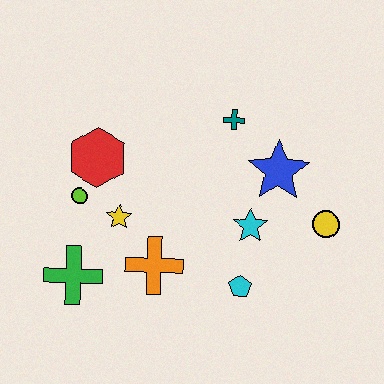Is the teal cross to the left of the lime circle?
No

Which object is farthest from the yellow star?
The yellow circle is farthest from the yellow star.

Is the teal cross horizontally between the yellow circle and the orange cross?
Yes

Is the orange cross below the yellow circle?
Yes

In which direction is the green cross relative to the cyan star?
The green cross is to the left of the cyan star.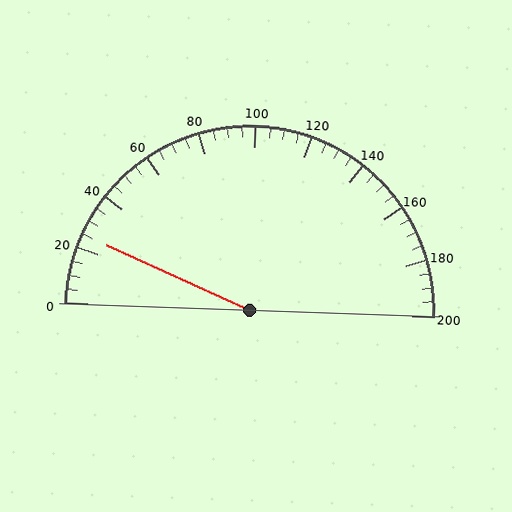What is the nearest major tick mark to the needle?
The nearest major tick mark is 20.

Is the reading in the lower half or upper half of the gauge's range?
The reading is in the lower half of the range (0 to 200).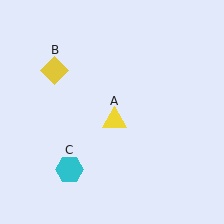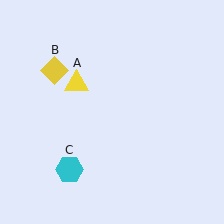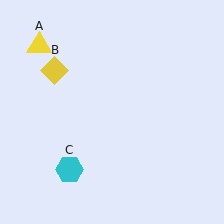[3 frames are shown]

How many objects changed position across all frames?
1 object changed position: yellow triangle (object A).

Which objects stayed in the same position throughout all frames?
Yellow diamond (object B) and cyan hexagon (object C) remained stationary.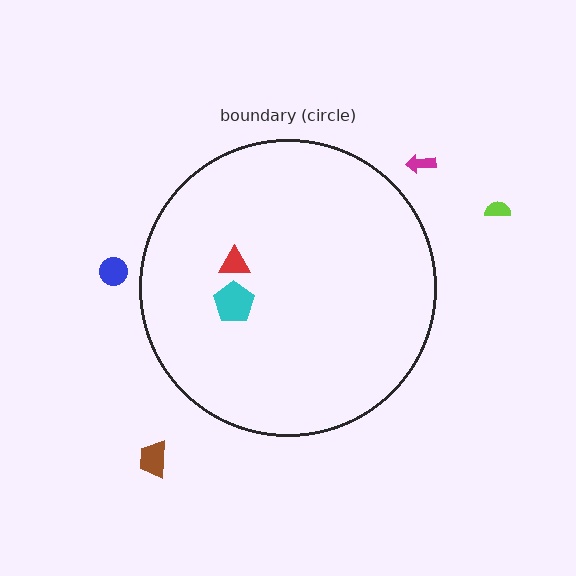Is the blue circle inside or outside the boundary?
Outside.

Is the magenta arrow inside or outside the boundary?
Outside.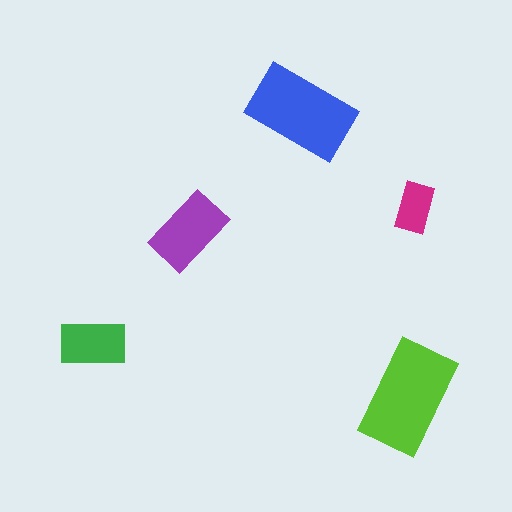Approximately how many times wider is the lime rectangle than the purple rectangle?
About 1.5 times wider.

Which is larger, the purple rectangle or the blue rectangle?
The blue one.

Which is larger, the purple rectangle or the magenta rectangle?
The purple one.